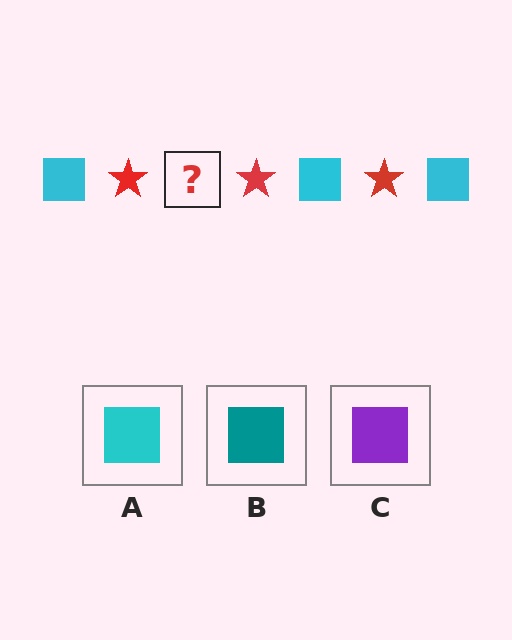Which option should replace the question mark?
Option A.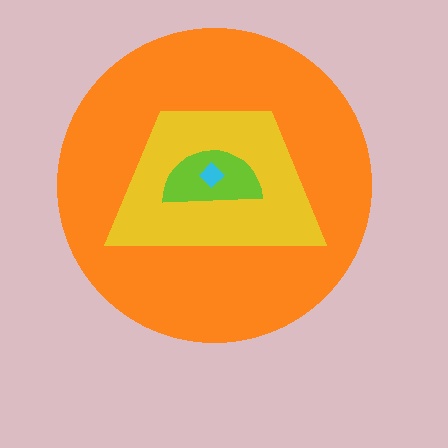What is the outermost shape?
The orange circle.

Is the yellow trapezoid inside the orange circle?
Yes.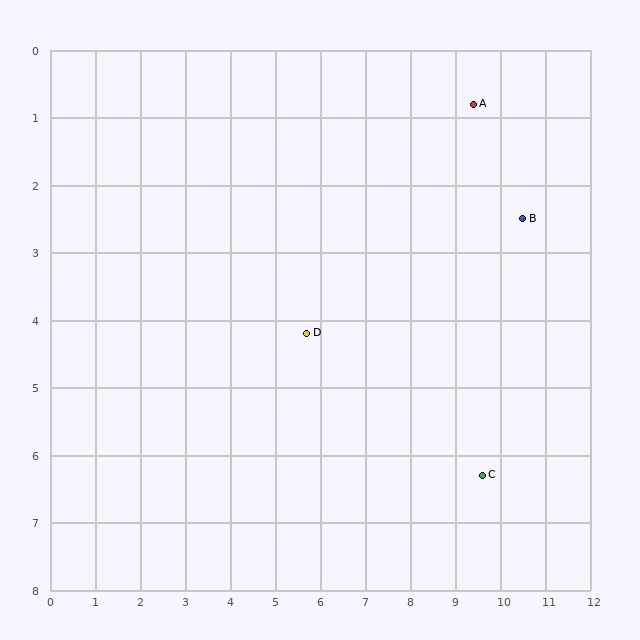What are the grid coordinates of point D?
Point D is at approximately (5.7, 4.2).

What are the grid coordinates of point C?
Point C is at approximately (9.6, 6.3).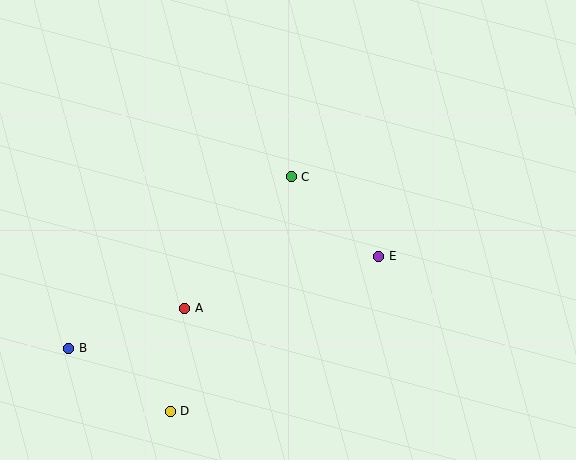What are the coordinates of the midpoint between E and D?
The midpoint between E and D is at (274, 334).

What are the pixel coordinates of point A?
Point A is at (185, 308).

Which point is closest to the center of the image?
Point C at (291, 177) is closest to the center.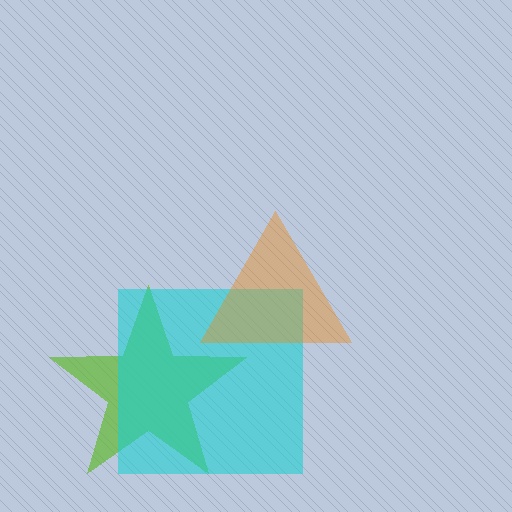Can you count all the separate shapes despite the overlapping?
Yes, there are 3 separate shapes.